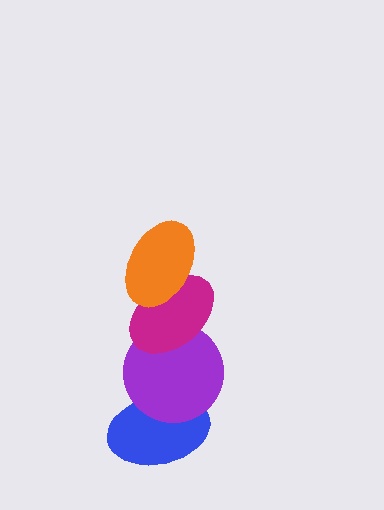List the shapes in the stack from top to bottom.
From top to bottom: the orange ellipse, the magenta ellipse, the purple circle, the blue ellipse.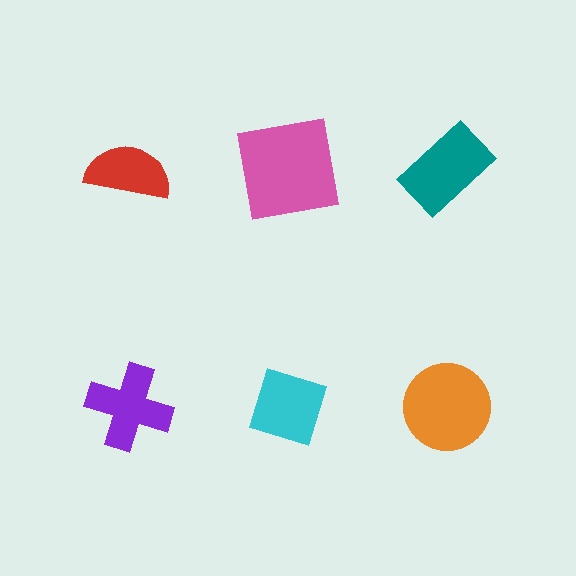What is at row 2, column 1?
A purple cross.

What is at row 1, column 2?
A pink square.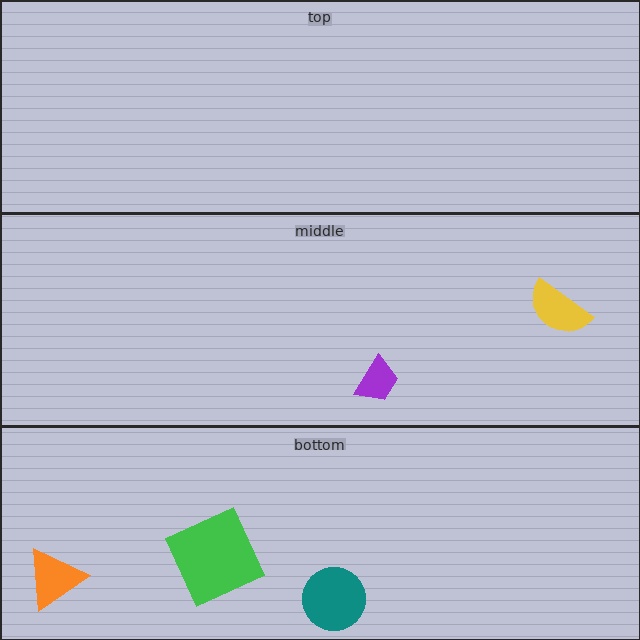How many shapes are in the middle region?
2.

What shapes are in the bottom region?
The teal circle, the orange triangle, the green square.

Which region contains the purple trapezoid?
The middle region.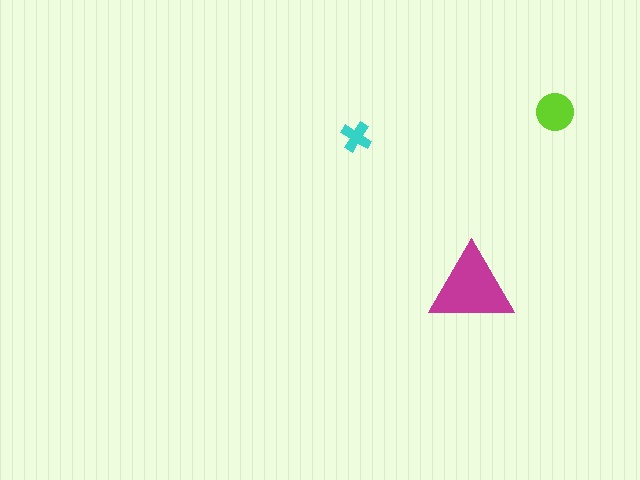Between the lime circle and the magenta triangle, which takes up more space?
The magenta triangle.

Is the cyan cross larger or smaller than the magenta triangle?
Smaller.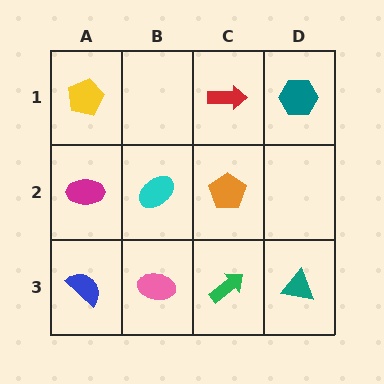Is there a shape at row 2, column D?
No, that cell is empty.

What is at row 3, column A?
A blue semicircle.